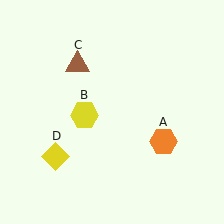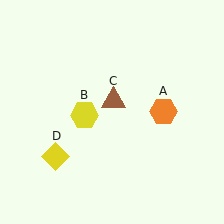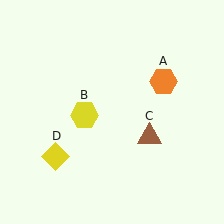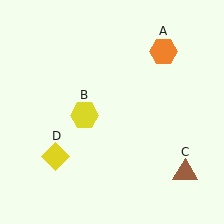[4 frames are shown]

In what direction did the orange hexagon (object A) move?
The orange hexagon (object A) moved up.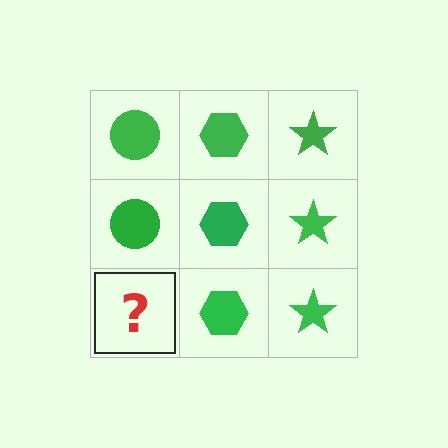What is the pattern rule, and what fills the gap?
The rule is that each column has a consistent shape. The gap should be filled with a green circle.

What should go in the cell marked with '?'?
The missing cell should contain a green circle.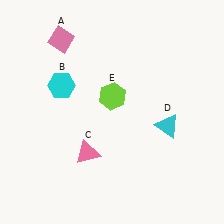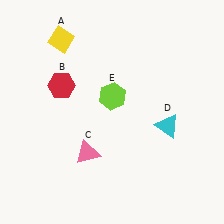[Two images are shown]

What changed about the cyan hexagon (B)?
In Image 1, B is cyan. In Image 2, it changed to red.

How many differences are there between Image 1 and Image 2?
There are 2 differences between the two images.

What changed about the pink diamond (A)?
In Image 1, A is pink. In Image 2, it changed to yellow.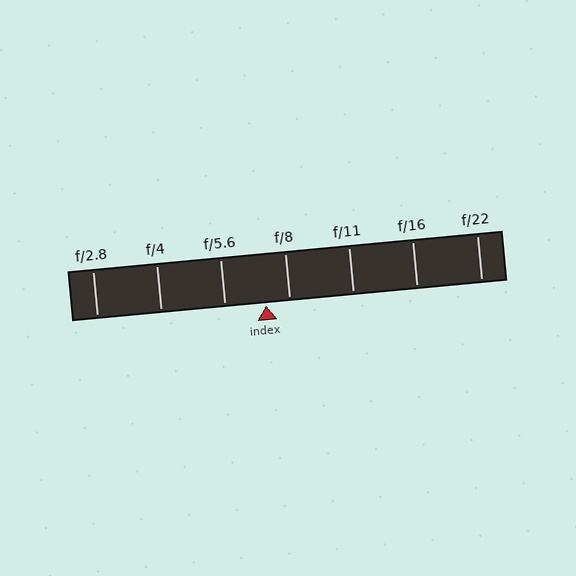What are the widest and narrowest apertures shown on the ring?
The widest aperture shown is f/2.8 and the narrowest is f/22.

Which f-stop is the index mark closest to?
The index mark is closest to f/8.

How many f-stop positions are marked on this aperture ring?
There are 7 f-stop positions marked.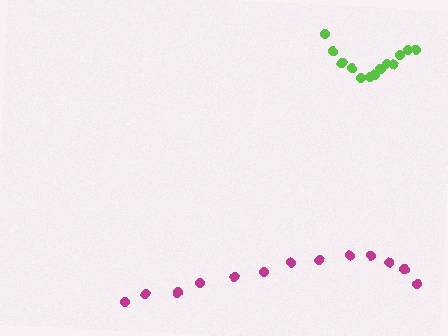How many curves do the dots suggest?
There are 2 distinct paths.